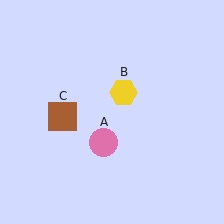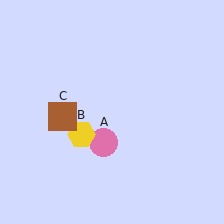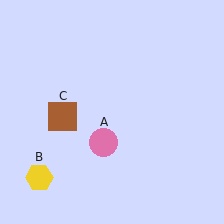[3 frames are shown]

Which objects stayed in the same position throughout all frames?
Pink circle (object A) and brown square (object C) remained stationary.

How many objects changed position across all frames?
1 object changed position: yellow hexagon (object B).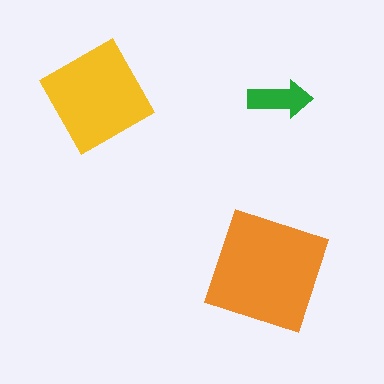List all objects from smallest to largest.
The green arrow, the yellow diamond, the orange square.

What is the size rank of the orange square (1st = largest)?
1st.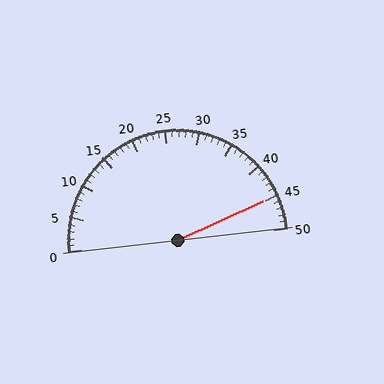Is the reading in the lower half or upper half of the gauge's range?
The reading is in the upper half of the range (0 to 50).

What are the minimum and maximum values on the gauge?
The gauge ranges from 0 to 50.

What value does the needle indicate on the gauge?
The needle indicates approximately 45.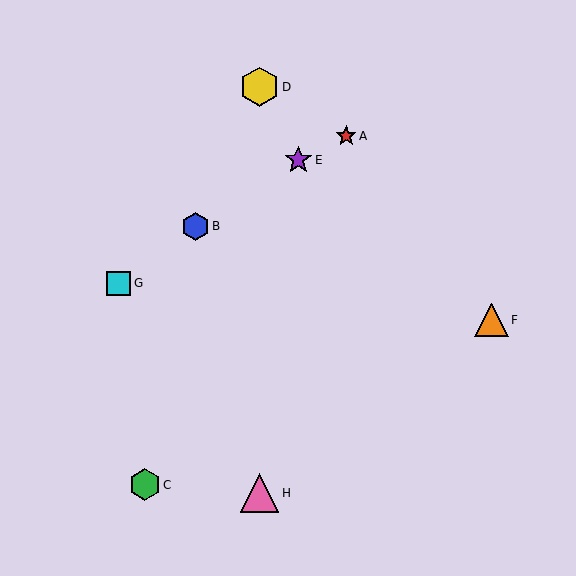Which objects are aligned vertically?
Objects D, H are aligned vertically.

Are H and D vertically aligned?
Yes, both are at x≈260.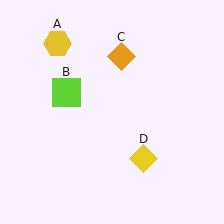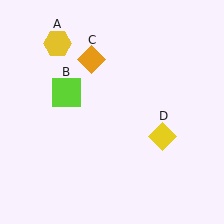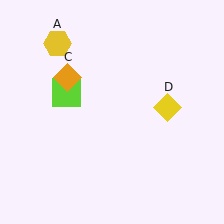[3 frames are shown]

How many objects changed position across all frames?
2 objects changed position: orange diamond (object C), yellow diamond (object D).